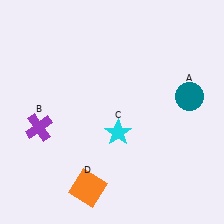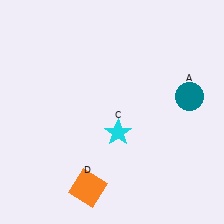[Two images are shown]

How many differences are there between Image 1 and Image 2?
There is 1 difference between the two images.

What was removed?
The purple cross (B) was removed in Image 2.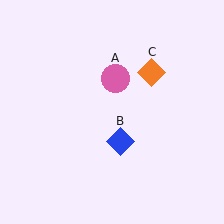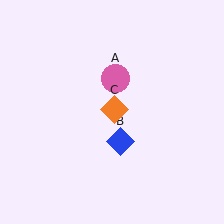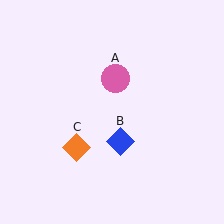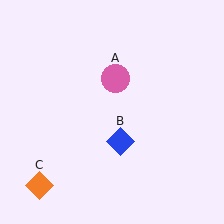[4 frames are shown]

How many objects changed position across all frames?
1 object changed position: orange diamond (object C).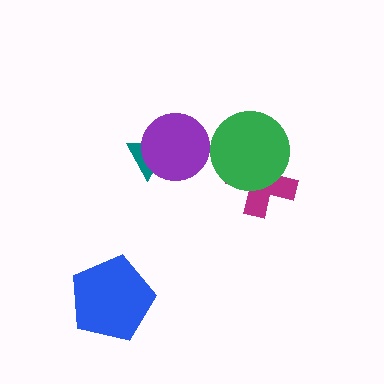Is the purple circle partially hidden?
No, no other shape covers it.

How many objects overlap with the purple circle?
1 object overlaps with the purple circle.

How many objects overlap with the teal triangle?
1 object overlaps with the teal triangle.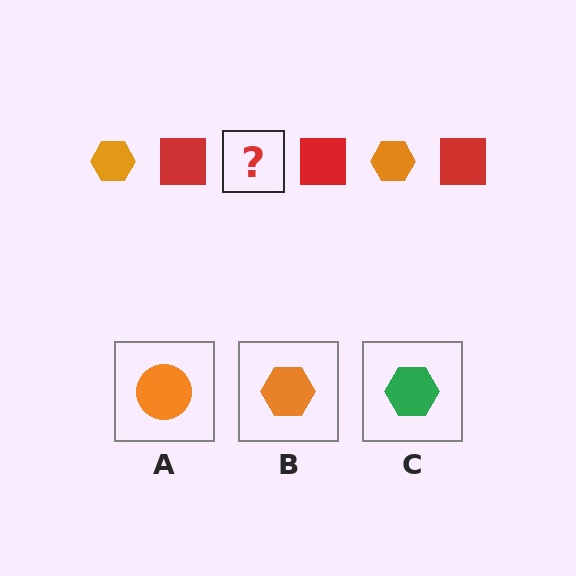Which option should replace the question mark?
Option B.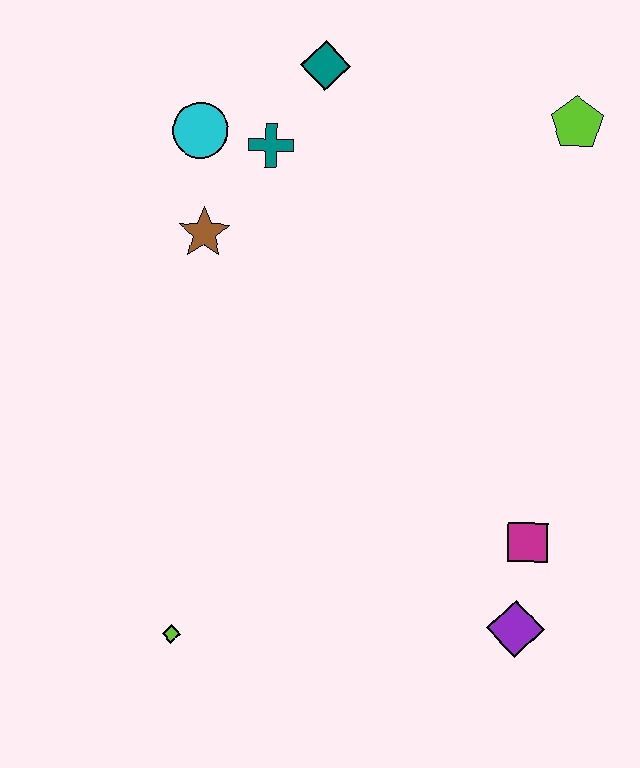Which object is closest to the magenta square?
The purple diamond is closest to the magenta square.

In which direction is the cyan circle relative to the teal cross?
The cyan circle is to the left of the teal cross.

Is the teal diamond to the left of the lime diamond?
No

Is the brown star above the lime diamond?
Yes